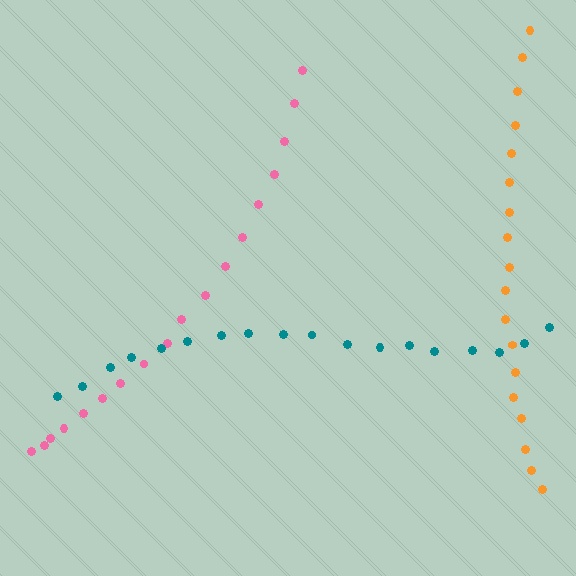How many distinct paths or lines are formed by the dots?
There are 3 distinct paths.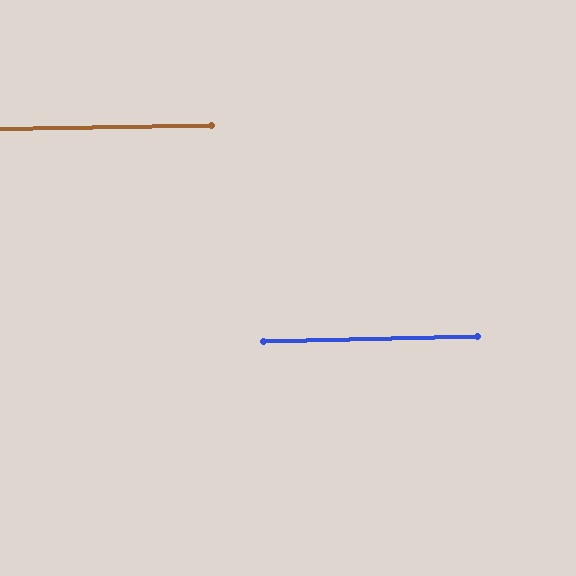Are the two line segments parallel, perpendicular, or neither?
Parallel — their directions differ by only 0.4°.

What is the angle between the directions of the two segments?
Approximately 0 degrees.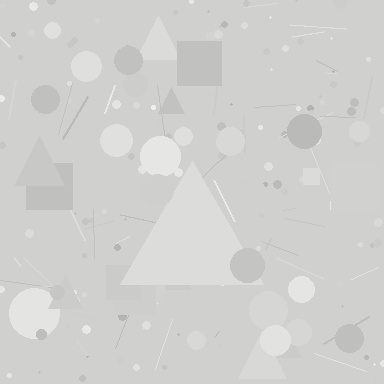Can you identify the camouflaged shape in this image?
The camouflaged shape is a triangle.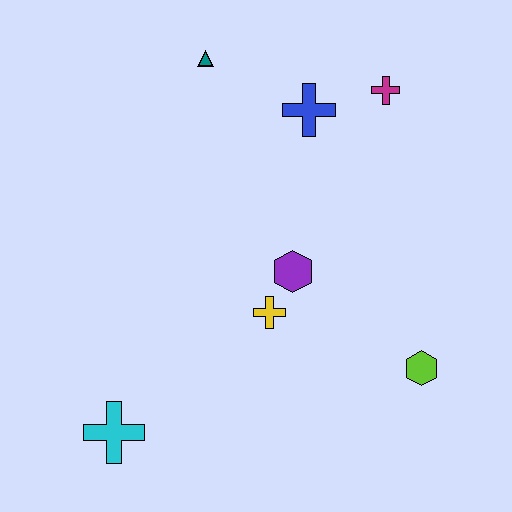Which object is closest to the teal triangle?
The blue cross is closest to the teal triangle.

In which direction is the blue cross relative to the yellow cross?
The blue cross is above the yellow cross.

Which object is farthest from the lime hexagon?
The teal triangle is farthest from the lime hexagon.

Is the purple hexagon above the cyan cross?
Yes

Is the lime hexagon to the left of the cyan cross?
No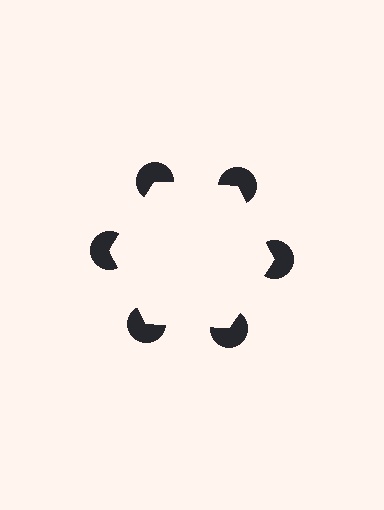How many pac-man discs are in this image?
There are 6 — one at each vertex of the illusory hexagon.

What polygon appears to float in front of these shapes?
An illusory hexagon — its edges are inferred from the aligned wedge cuts in the pac-man discs, not physically drawn.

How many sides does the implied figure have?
6 sides.